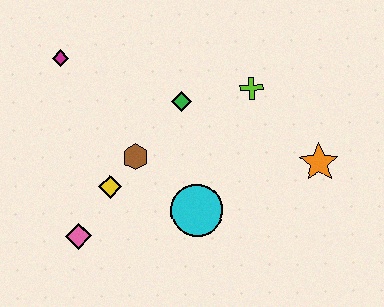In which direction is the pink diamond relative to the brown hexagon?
The pink diamond is below the brown hexagon.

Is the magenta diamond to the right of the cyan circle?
No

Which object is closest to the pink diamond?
The yellow diamond is closest to the pink diamond.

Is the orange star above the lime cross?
No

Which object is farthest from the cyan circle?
The magenta diamond is farthest from the cyan circle.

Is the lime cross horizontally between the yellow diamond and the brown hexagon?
No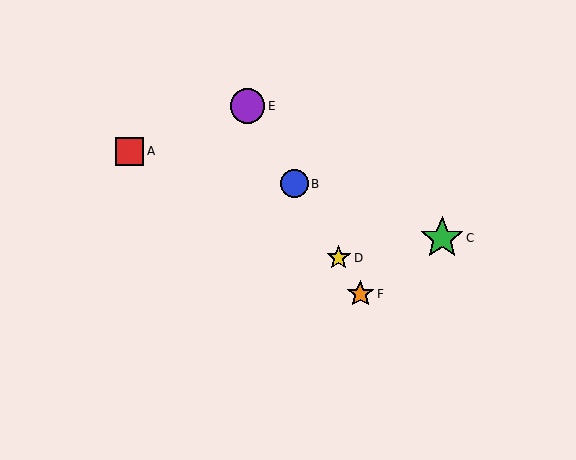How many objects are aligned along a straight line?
4 objects (B, D, E, F) are aligned along a straight line.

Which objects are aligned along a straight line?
Objects B, D, E, F are aligned along a straight line.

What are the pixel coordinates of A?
Object A is at (130, 151).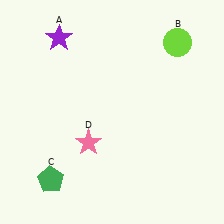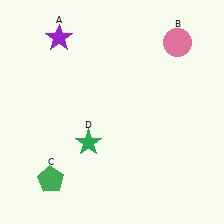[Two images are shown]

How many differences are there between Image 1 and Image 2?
There are 2 differences between the two images.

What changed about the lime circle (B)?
In Image 1, B is lime. In Image 2, it changed to pink.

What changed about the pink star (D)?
In Image 1, D is pink. In Image 2, it changed to green.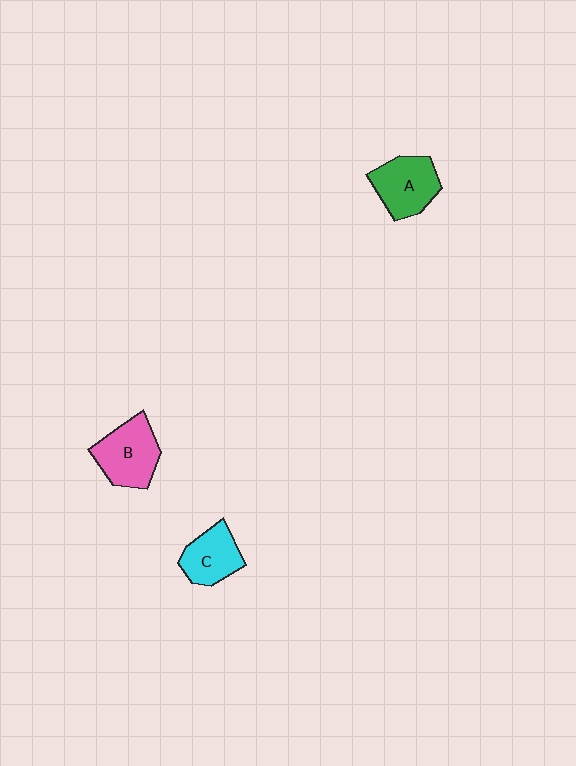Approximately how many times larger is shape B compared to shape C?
Approximately 1.3 times.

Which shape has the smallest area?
Shape C (cyan).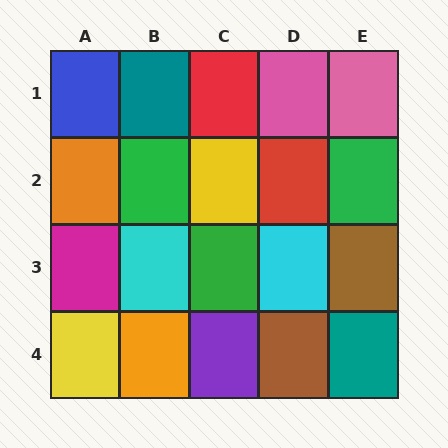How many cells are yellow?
2 cells are yellow.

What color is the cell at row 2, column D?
Red.